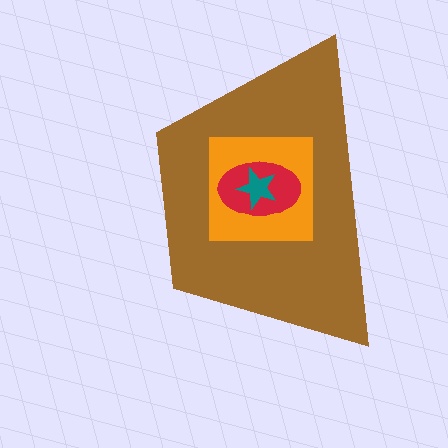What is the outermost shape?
The brown trapezoid.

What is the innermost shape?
The teal star.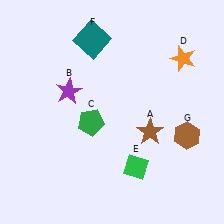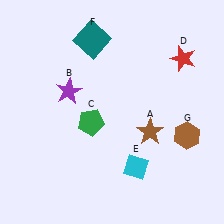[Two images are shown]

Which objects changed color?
D changed from orange to red. E changed from green to cyan.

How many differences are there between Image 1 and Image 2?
There are 2 differences between the two images.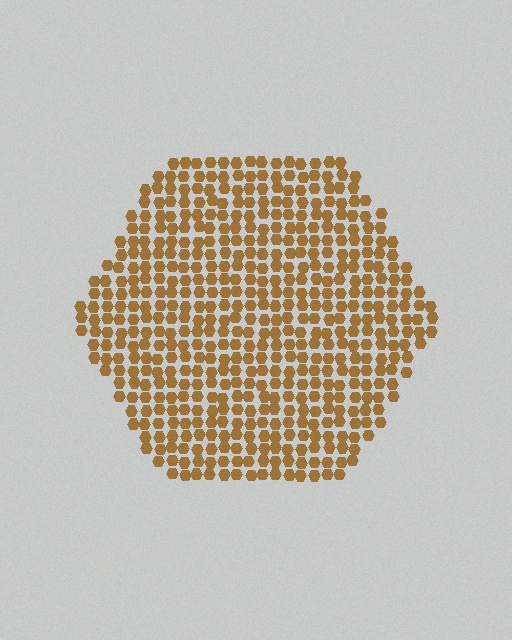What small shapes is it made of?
It is made of small hexagons.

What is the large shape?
The large shape is a hexagon.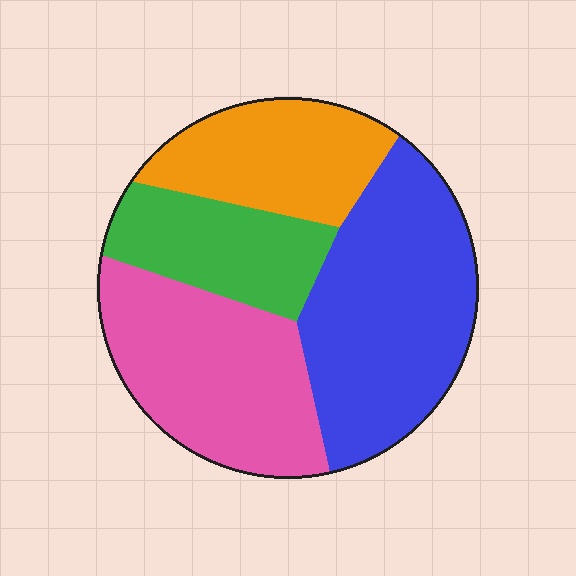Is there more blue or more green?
Blue.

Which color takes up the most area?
Blue, at roughly 35%.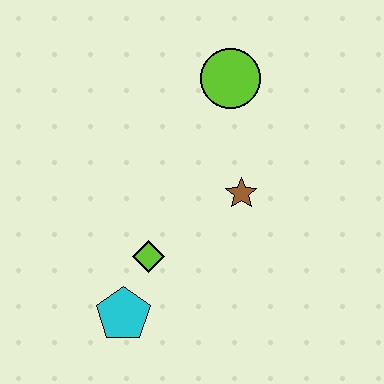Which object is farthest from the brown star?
The cyan pentagon is farthest from the brown star.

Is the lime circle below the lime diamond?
No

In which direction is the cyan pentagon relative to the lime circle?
The cyan pentagon is below the lime circle.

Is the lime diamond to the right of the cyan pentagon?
Yes